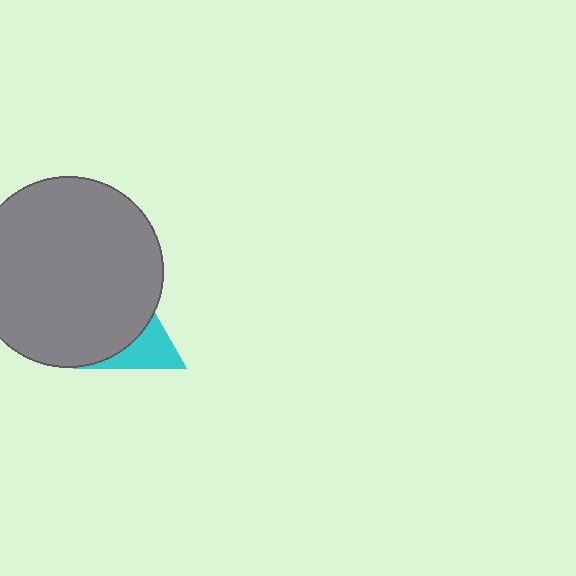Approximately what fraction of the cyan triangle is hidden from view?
Roughly 58% of the cyan triangle is hidden behind the gray circle.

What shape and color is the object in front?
The object in front is a gray circle.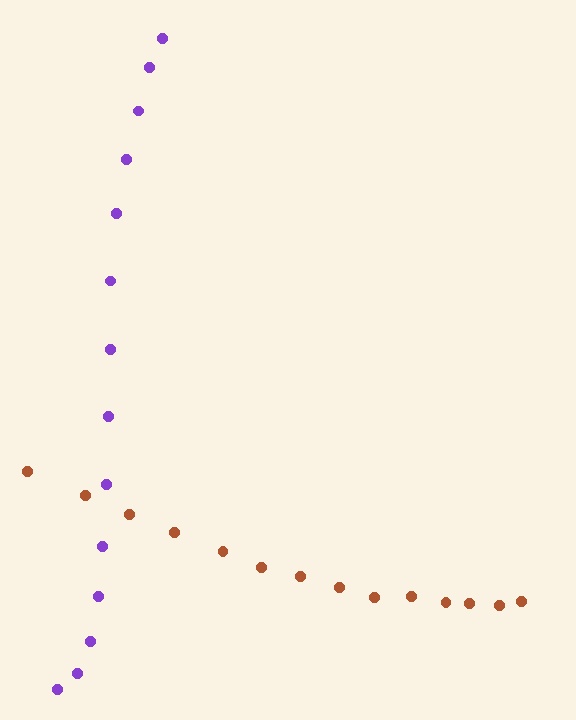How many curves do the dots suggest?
There are 2 distinct paths.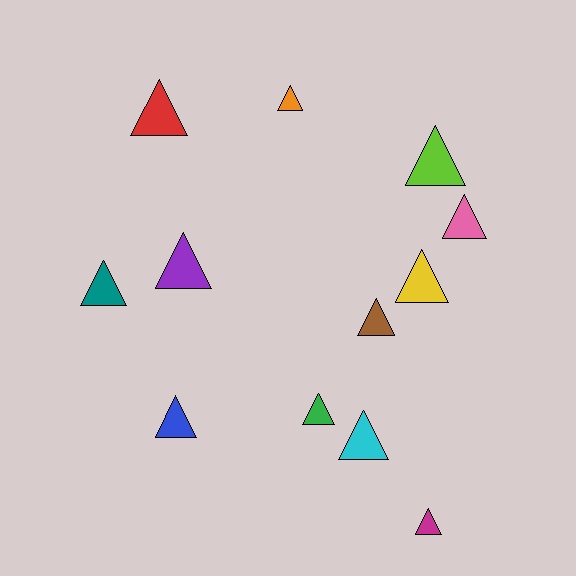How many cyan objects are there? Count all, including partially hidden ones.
There is 1 cyan object.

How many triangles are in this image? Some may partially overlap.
There are 12 triangles.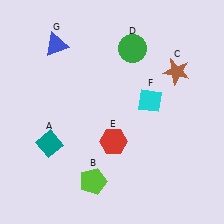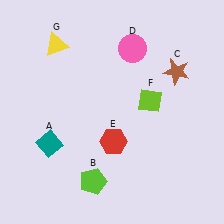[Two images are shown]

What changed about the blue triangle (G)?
In Image 1, G is blue. In Image 2, it changed to yellow.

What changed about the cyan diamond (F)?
In Image 1, F is cyan. In Image 2, it changed to lime.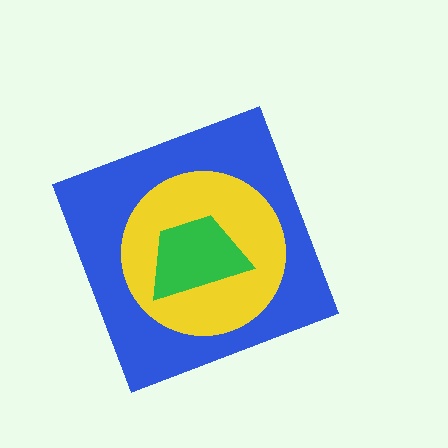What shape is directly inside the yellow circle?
The green trapezoid.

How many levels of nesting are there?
3.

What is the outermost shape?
The blue diamond.